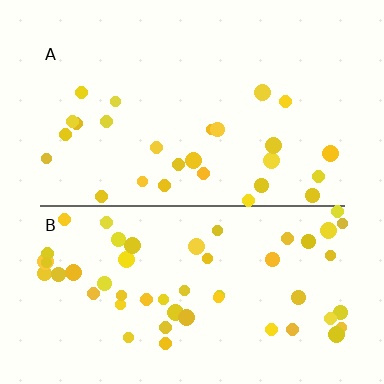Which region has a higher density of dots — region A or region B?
B (the bottom).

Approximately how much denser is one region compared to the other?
Approximately 2.0× — region B over region A.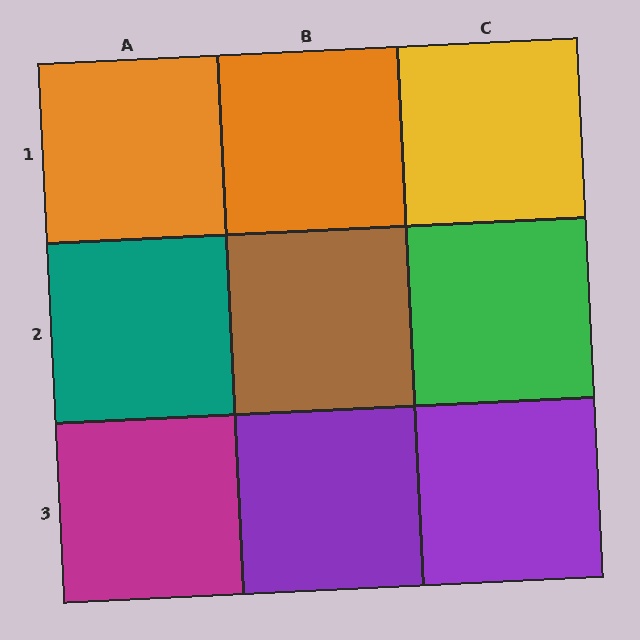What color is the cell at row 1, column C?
Yellow.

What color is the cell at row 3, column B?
Purple.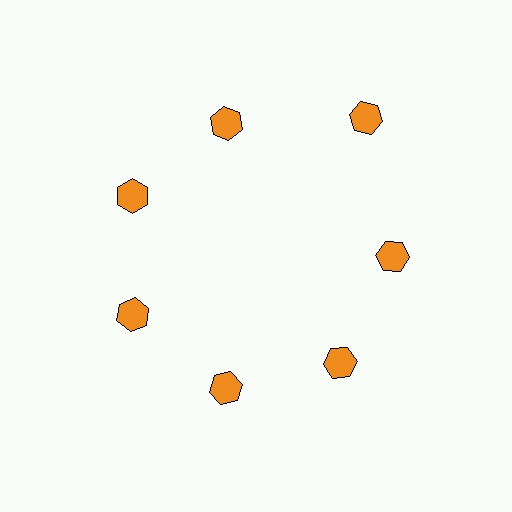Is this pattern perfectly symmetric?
No. The 7 orange hexagons are arranged in a ring, but one element near the 1 o'clock position is pushed outward from the center, breaking the 7-fold rotational symmetry.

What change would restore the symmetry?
The symmetry would be restored by moving it inward, back onto the ring so that all 7 hexagons sit at equal angles and equal distance from the center.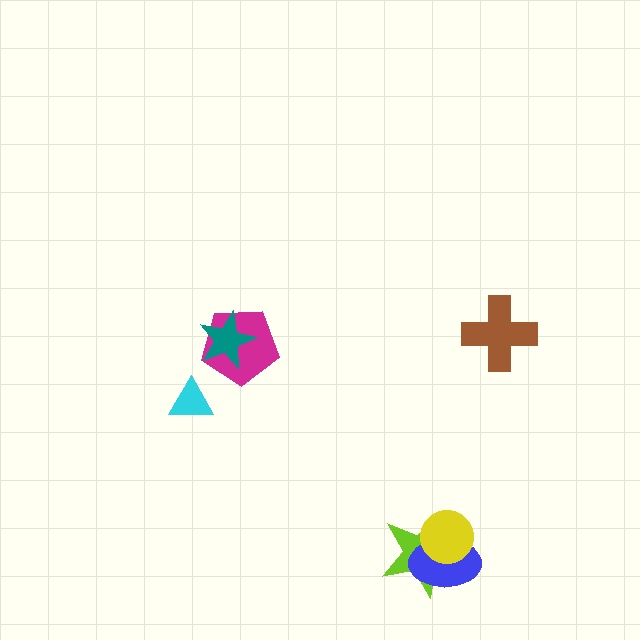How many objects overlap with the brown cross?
0 objects overlap with the brown cross.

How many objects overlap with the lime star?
2 objects overlap with the lime star.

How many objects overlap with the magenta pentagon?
1 object overlaps with the magenta pentagon.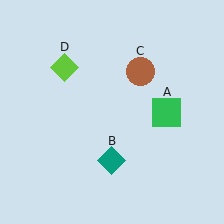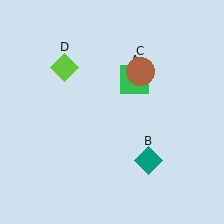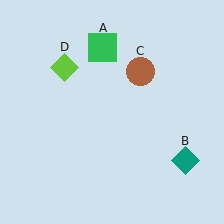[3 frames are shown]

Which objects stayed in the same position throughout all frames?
Brown circle (object C) and lime diamond (object D) remained stationary.